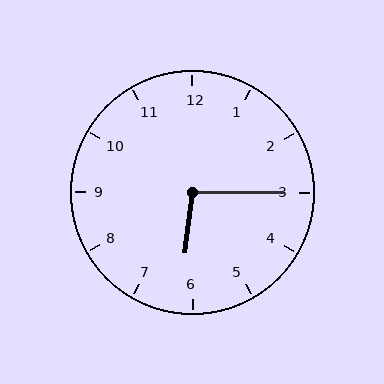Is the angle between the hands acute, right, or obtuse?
It is obtuse.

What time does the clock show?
6:15.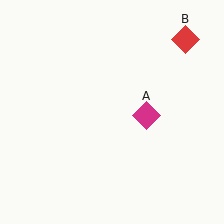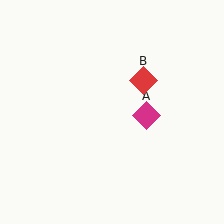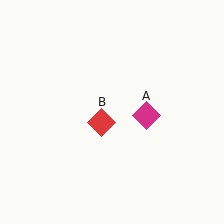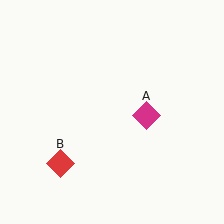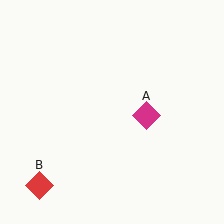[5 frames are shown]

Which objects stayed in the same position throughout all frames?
Magenta diamond (object A) remained stationary.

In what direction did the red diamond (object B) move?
The red diamond (object B) moved down and to the left.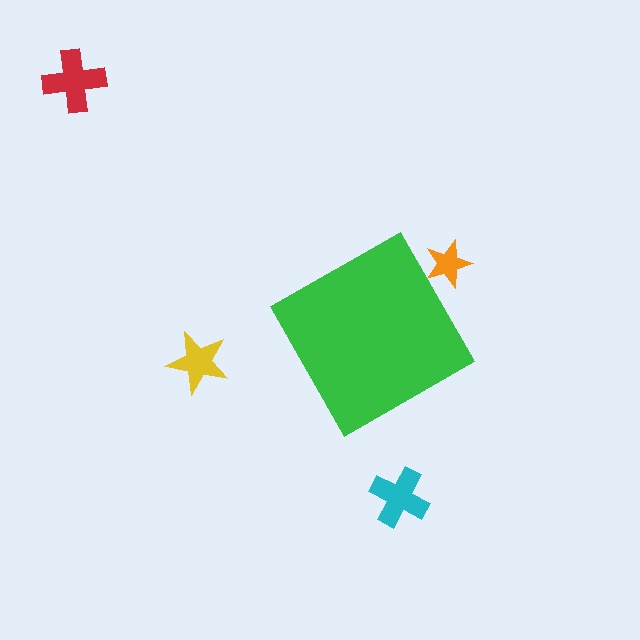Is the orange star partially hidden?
Yes, the orange star is partially hidden behind the green diamond.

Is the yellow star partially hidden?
No, the yellow star is fully visible.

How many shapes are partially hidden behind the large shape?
1 shape is partially hidden.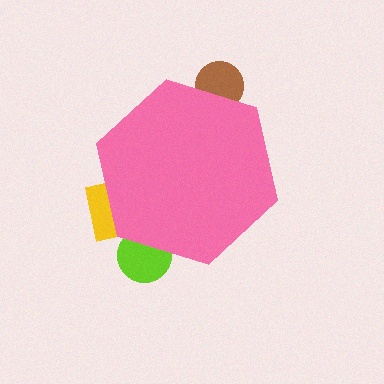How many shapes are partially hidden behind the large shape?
3 shapes are partially hidden.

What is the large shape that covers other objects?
A pink hexagon.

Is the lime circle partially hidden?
Yes, the lime circle is partially hidden behind the pink hexagon.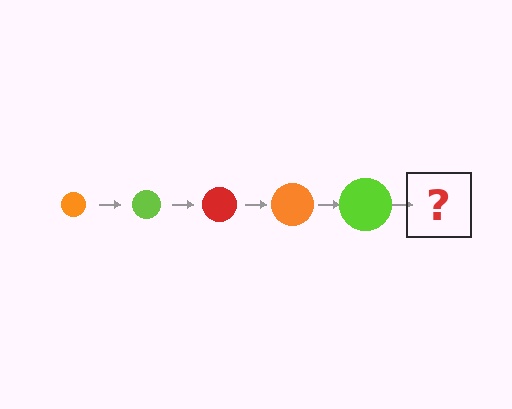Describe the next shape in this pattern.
It should be a red circle, larger than the previous one.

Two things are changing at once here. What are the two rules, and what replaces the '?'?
The two rules are that the circle grows larger each step and the color cycles through orange, lime, and red. The '?' should be a red circle, larger than the previous one.